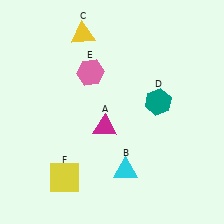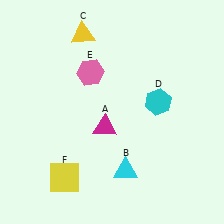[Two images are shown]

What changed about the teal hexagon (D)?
In Image 1, D is teal. In Image 2, it changed to cyan.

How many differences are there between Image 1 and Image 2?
There is 1 difference between the two images.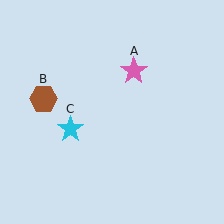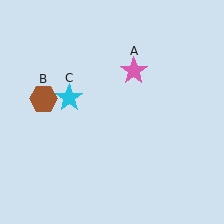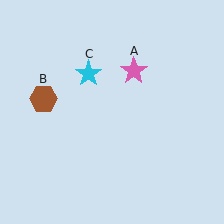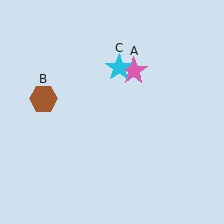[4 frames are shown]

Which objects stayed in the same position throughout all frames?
Pink star (object A) and brown hexagon (object B) remained stationary.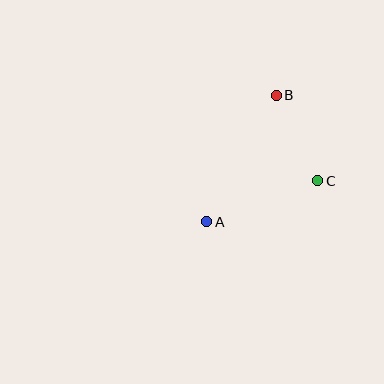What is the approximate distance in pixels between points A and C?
The distance between A and C is approximately 118 pixels.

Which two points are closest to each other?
Points B and C are closest to each other.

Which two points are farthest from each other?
Points A and B are farthest from each other.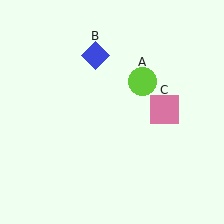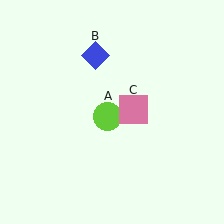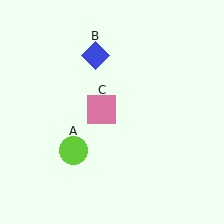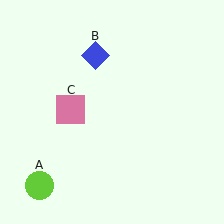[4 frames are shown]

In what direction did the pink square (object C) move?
The pink square (object C) moved left.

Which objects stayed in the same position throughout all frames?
Blue diamond (object B) remained stationary.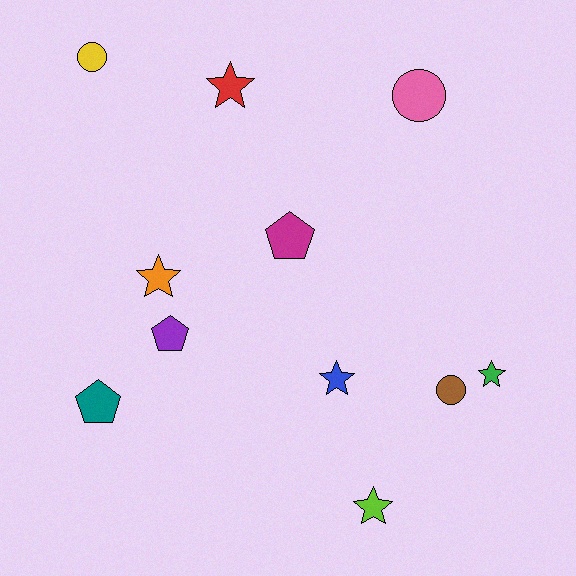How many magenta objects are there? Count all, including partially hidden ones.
There is 1 magenta object.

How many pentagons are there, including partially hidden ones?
There are 3 pentagons.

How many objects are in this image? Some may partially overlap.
There are 11 objects.